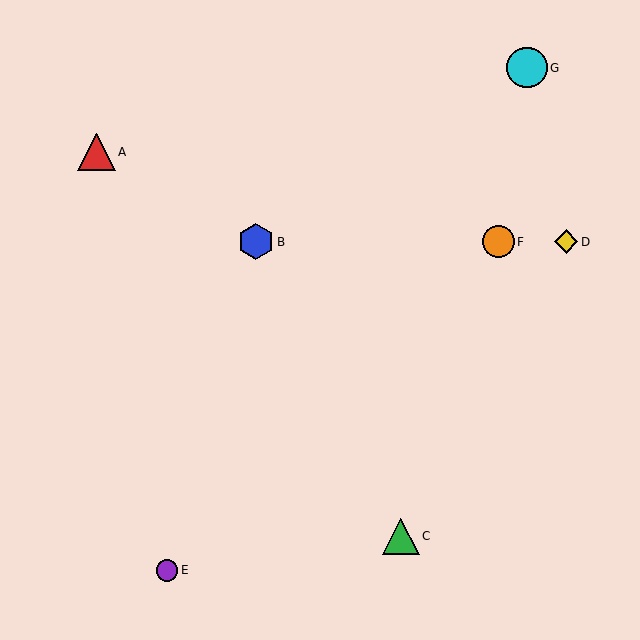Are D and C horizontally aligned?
No, D is at y≈242 and C is at y≈536.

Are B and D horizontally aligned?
Yes, both are at y≈242.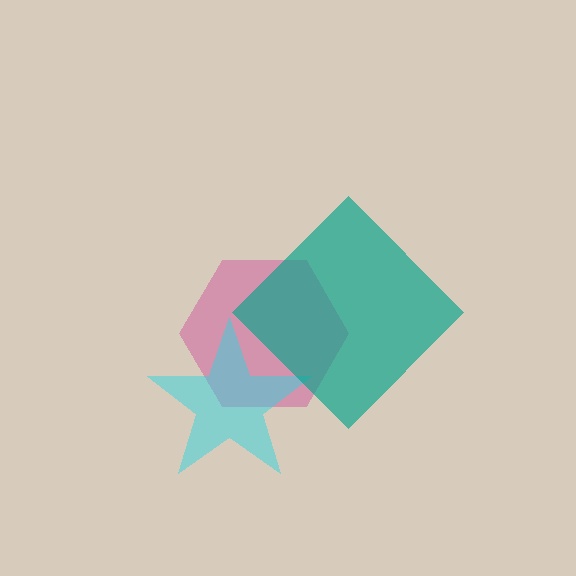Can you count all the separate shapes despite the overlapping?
Yes, there are 3 separate shapes.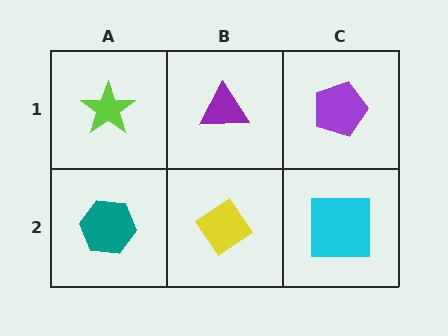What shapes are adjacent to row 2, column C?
A purple pentagon (row 1, column C), a yellow diamond (row 2, column B).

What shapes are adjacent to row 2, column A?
A lime star (row 1, column A), a yellow diamond (row 2, column B).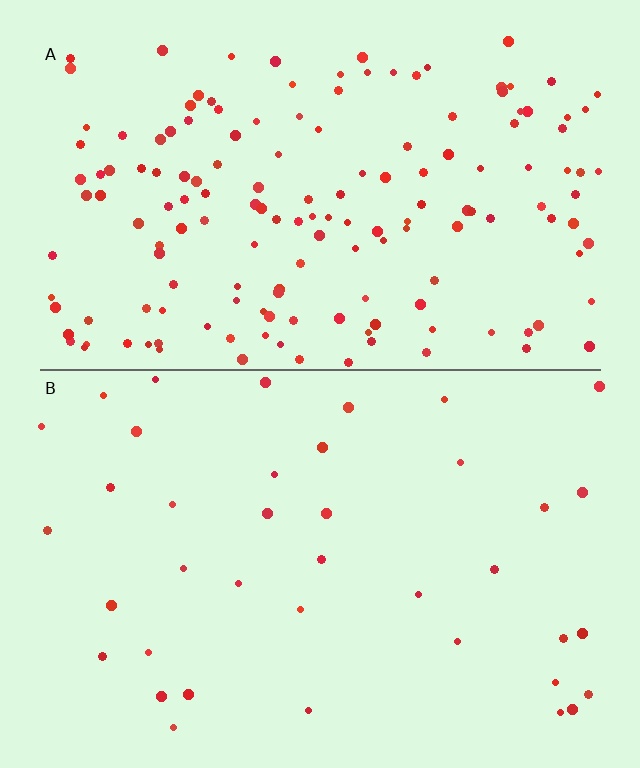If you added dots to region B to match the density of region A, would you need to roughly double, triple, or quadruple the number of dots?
Approximately quadruple.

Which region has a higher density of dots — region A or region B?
A (the top).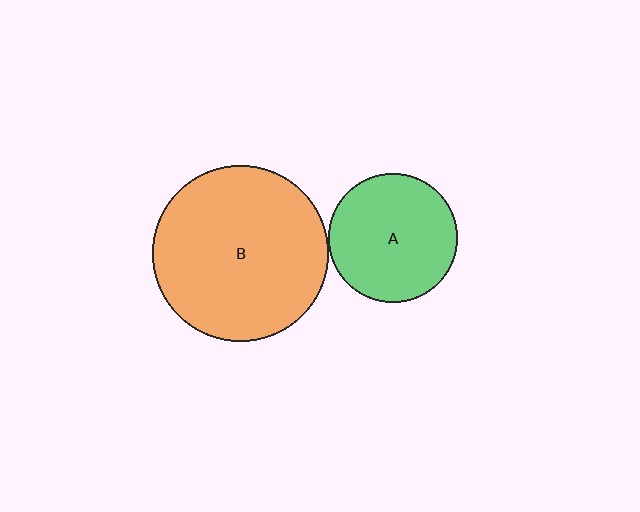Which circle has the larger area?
Circle B (orange).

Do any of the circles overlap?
No, none of the circles overlap.